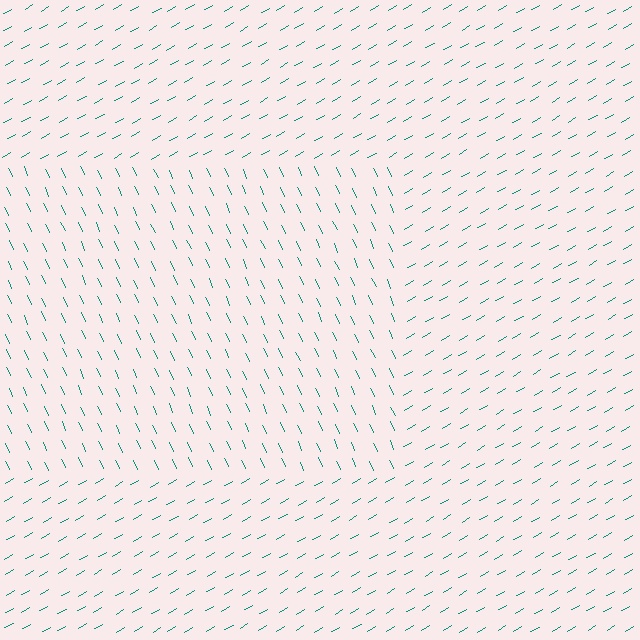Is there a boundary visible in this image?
Yes, there is a texture boundary formed by a change in line orientation.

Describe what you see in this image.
The image is filled with small teal line segments. A rectangle region in the image has lines oriented differently from the surrounding lines, creating a visible texture boundary.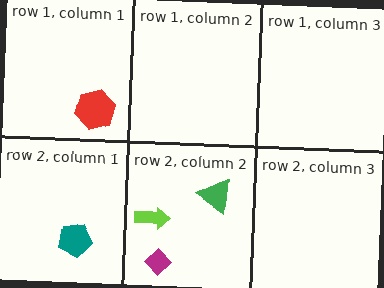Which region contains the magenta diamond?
The row 2, column 2 region.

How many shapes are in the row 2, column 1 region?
1.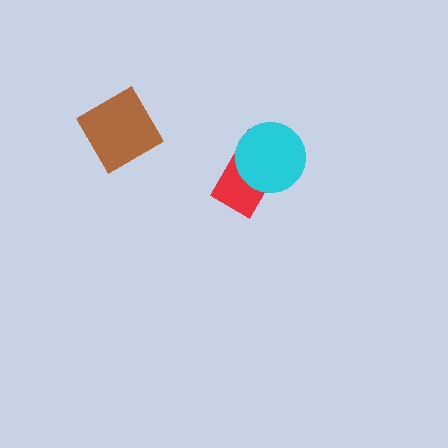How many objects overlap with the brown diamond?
0 objects overlap with the brown diamond.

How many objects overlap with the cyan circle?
1 object overlaps with the cyan circle.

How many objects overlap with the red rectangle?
1 object overlaps with the red rectangle.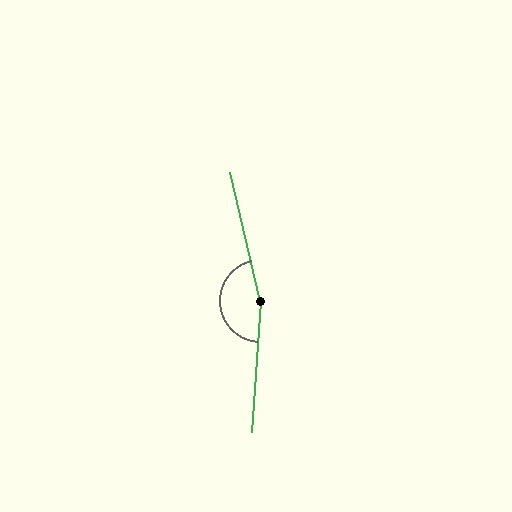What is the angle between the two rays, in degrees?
Approximately 162 degrees.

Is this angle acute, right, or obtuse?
It is obtuse.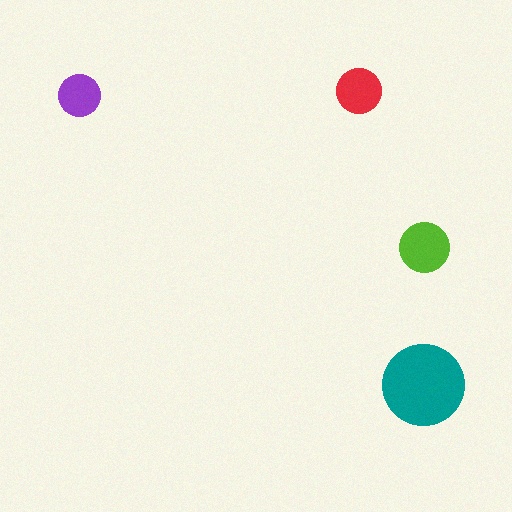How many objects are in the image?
There are 4 objects in the image.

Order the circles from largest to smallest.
the teal one, the lime one, the red one, the purple one.